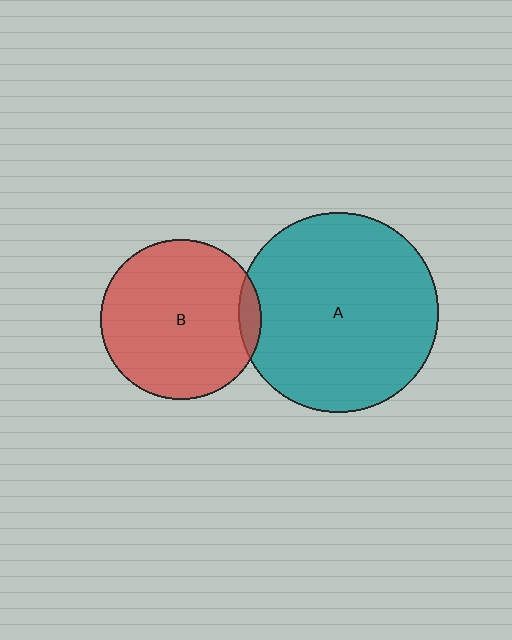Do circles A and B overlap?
Yes.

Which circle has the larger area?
Circle A (teal).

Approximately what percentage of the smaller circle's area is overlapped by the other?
Approximately 5%.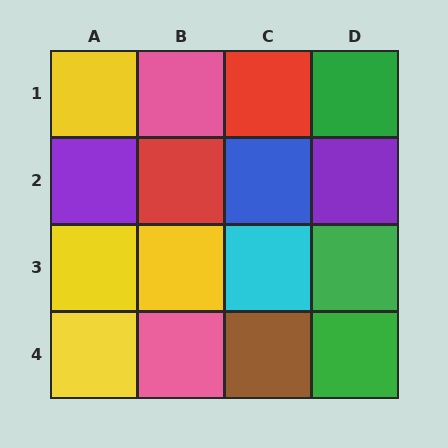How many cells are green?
3 cells are green.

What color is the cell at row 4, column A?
Yellow.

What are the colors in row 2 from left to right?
Purple, red, blue, purple.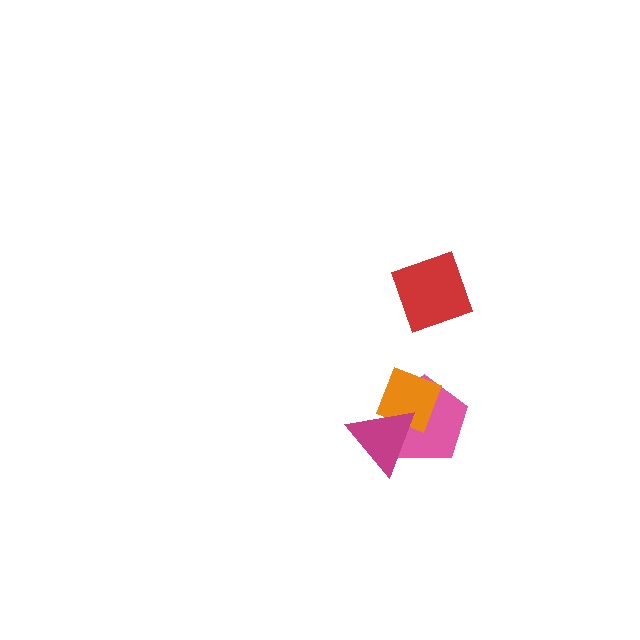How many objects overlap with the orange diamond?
2 objects overlap with the orange diamond.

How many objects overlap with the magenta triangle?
2 objects overlap with the magenta triangle.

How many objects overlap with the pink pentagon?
2 objects overlap with the pink pentagon.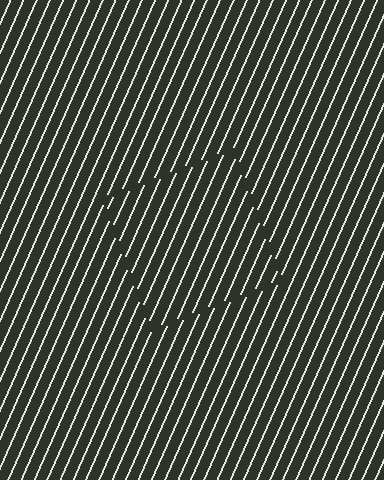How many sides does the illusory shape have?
4 sides — the line-ends trace a square.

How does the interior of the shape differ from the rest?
The interior of the shape contains the same grating, shifted by half a period — the contour is defined by the phase discontinuity where line-ends from the inner and outer gratings abut.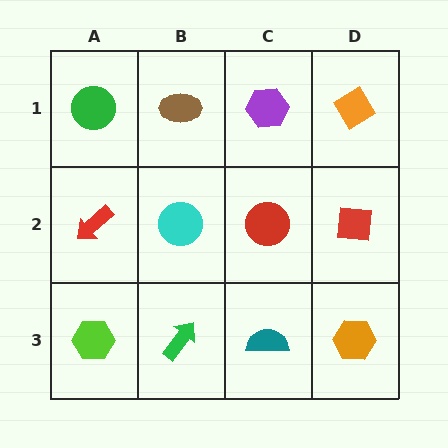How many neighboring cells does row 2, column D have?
3.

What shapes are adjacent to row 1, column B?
A cyan circle (row 2, column B), a green circle (row 1, column A), a purple hexagon (row 1, column C).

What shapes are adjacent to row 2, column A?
A green circle (row 1, column A), a lime hexagon (row 3, column A), a cyan circle (row 2, column B).